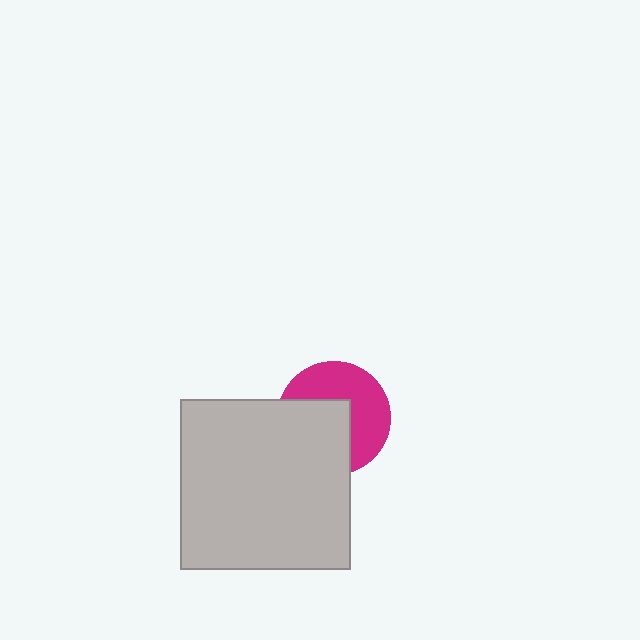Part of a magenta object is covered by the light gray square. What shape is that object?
It is a circle.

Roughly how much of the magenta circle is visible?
About half of it is visible (roughly 52%).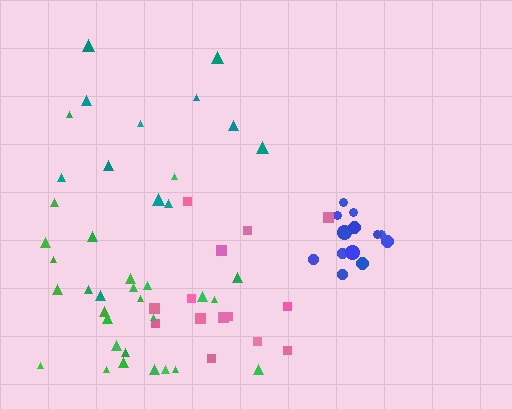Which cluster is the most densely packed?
Blue.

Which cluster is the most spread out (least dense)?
Teal.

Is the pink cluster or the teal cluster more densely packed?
Pink.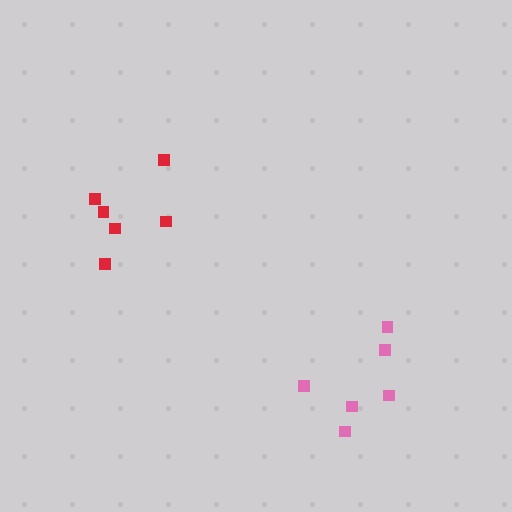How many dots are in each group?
Group 1: 6 dots, Group 2: 6 dots (12 total).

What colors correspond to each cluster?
The clusters are colored: pink, red.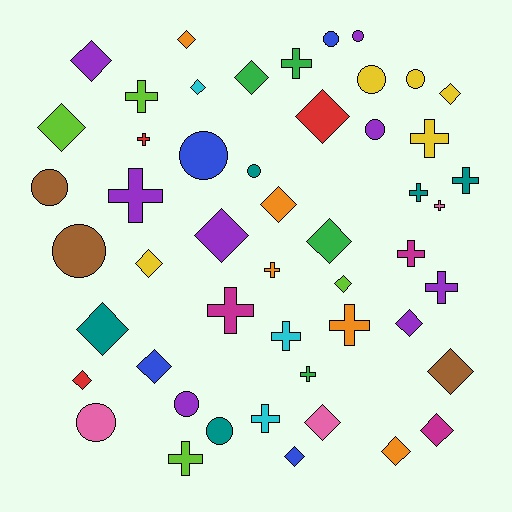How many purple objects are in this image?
There are 8 purple objects.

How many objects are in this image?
There are 50 objects.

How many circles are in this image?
There are 12 circles.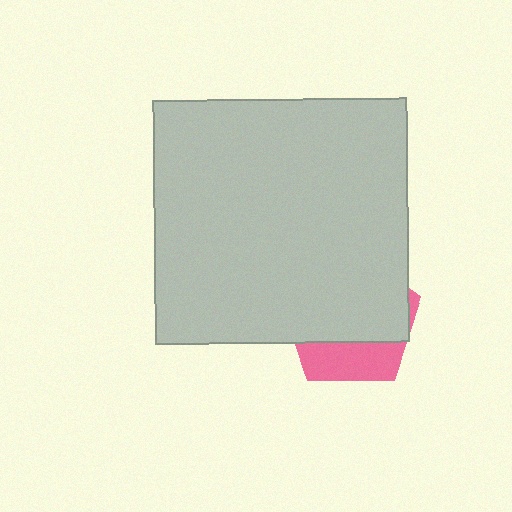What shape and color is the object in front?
The object in front is a light gray rectangle.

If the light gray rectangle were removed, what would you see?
You would see the complete pink pentagon.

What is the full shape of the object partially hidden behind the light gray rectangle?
The partially hidden object is a pink pentagon.